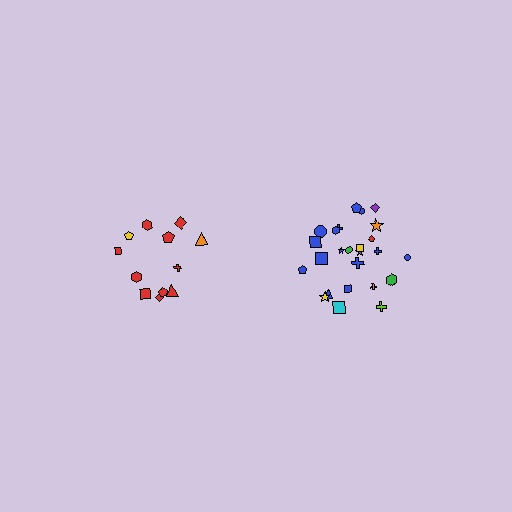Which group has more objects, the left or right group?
The right group.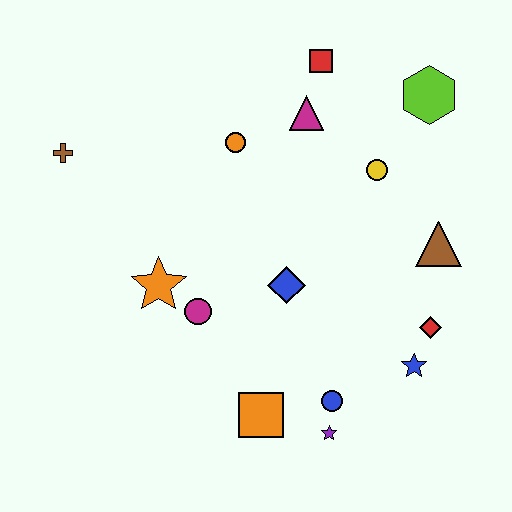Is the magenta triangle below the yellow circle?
No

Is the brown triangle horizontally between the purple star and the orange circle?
No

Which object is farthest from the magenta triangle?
The purple star is farthest from the magenta triangle.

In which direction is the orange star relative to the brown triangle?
The orange star is to the left of the brown triangle.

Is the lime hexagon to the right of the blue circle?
Yes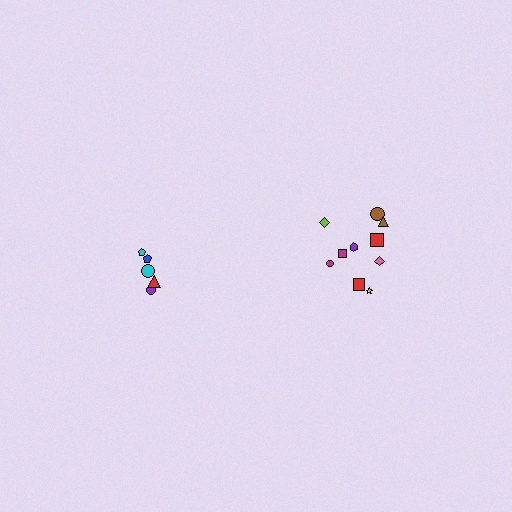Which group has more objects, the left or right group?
The right group.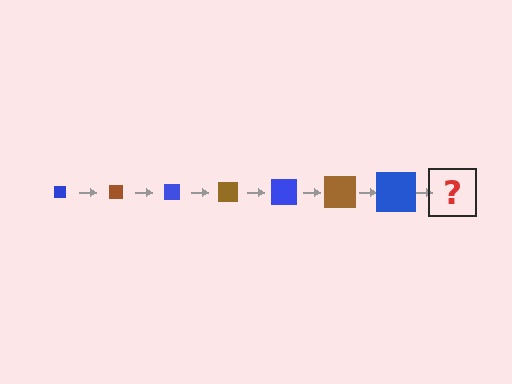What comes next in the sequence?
The next element should be a brown square, larger than the previous one.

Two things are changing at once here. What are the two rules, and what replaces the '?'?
The two rules are that the square grows larger each step and the color cycles through blue and brown. The '?' should be a brown square, larger than the previous one.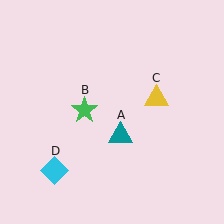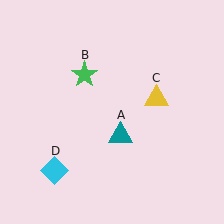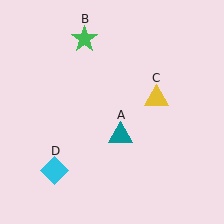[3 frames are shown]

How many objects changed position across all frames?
1 object changed position: green star (object B).